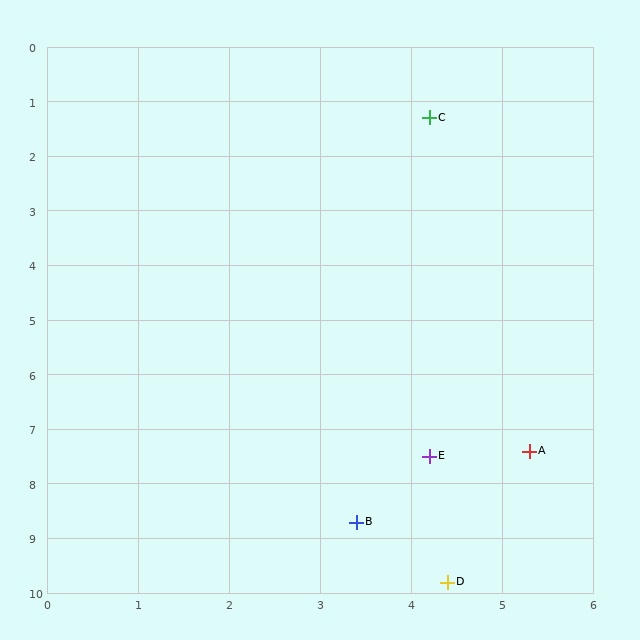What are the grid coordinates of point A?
Point A is at approximately (5.3, 7.4).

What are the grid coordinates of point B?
Point B is at approximately (3.4, 8.7).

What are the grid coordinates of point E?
Point E is at approximately (4.2, 7.5).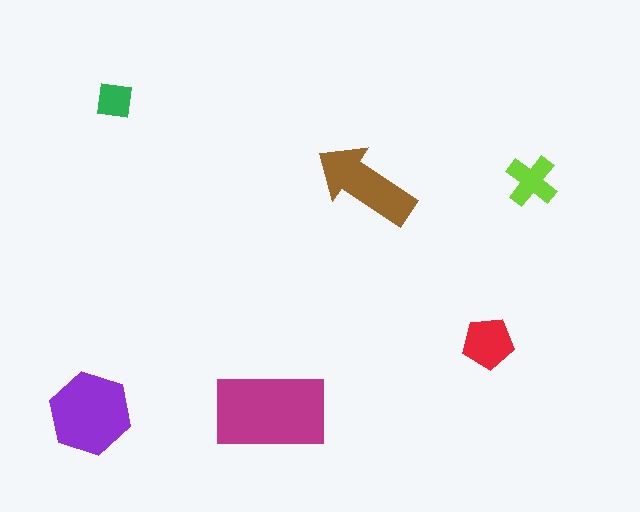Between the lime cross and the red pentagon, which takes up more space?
The red pentagon.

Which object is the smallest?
The green square.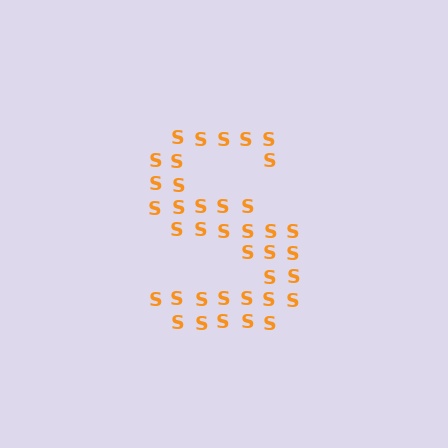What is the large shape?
The large shape is the letter S.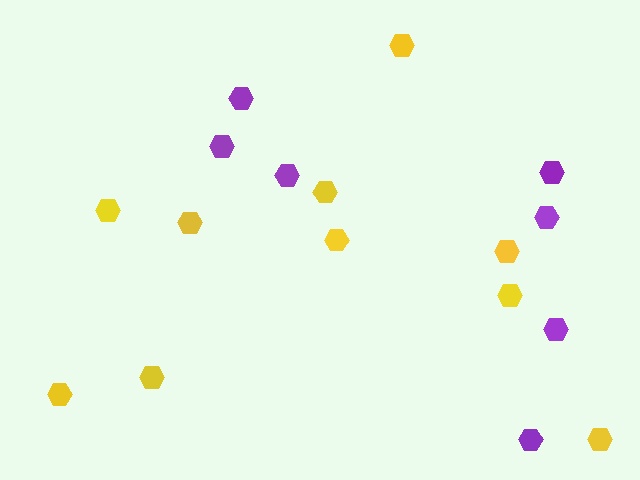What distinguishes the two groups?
There are 2 groups: one group of yellow hexagons (10) and one group of purple hexagons (7).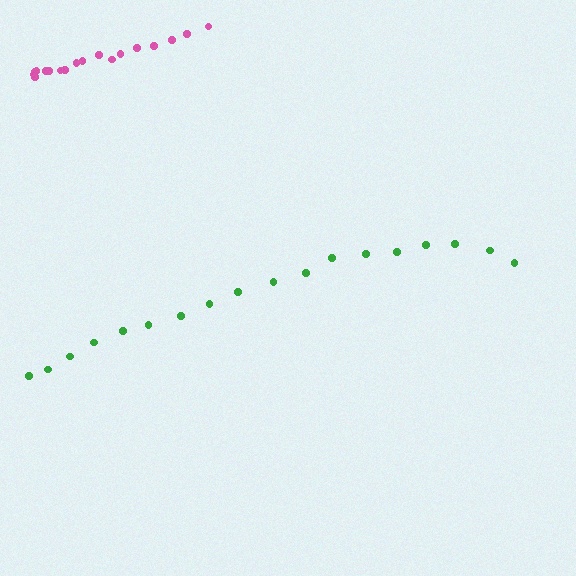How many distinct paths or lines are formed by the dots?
There are 2 distinct paths.